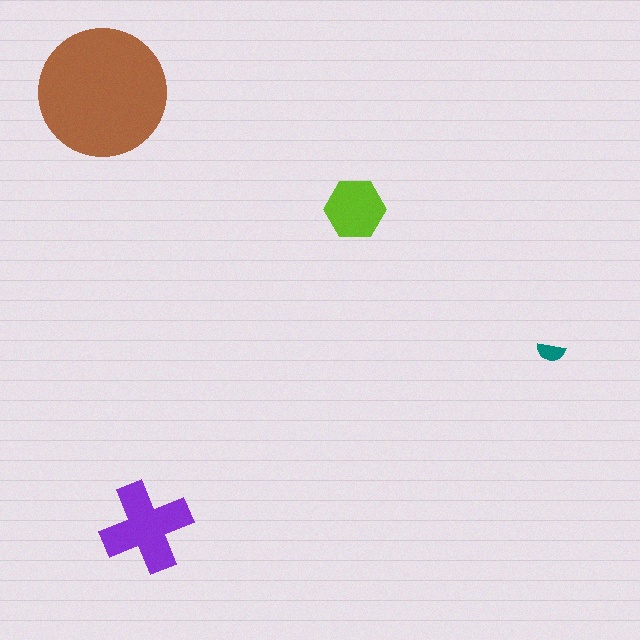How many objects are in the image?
There are 4 objects in the image.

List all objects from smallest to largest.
The teal semicircle, the lime hexagon, the purple cross, the brown circle.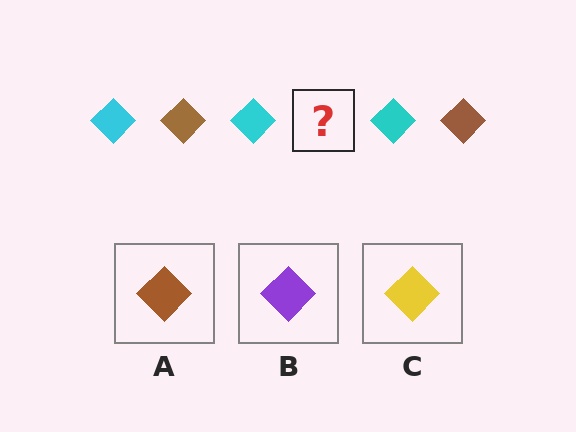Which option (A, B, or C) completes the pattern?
A.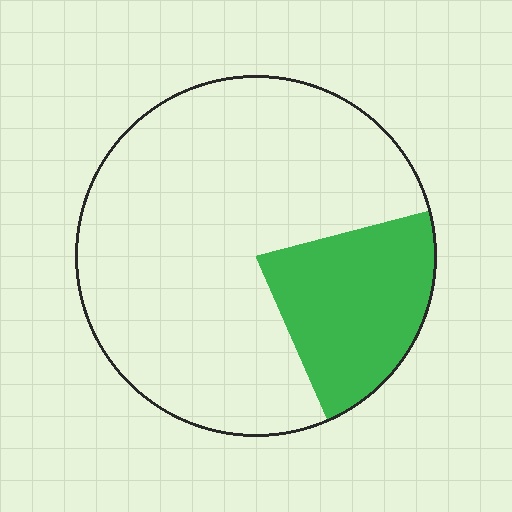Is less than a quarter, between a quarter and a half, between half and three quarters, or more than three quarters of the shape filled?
Less than a quarter.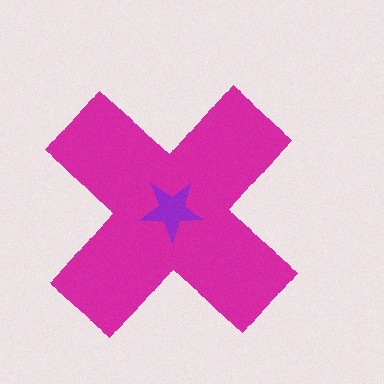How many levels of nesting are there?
2.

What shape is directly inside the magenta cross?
The purple star.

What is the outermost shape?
The magenta cross.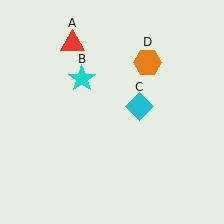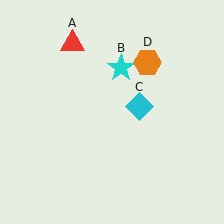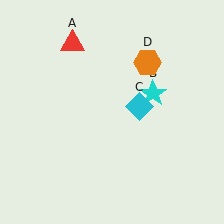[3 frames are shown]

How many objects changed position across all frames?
1 object changed position: cyan star (object B).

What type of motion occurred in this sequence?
The cyan star (object B) rotated clockwise around the center of the scene.